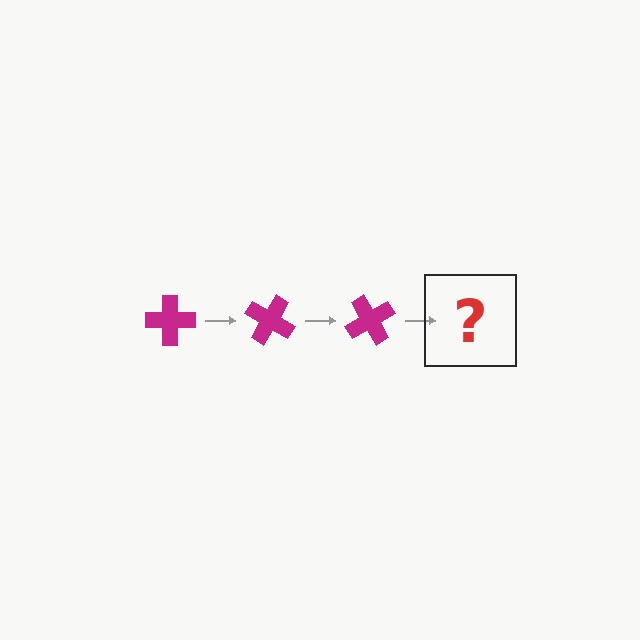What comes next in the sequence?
The next element should be a magenta cross rotated 90 degrees.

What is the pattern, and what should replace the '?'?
The pattern is that the cross rotates 30 degrees each step. The '?' should be a magenta cross rotated 90 degrees.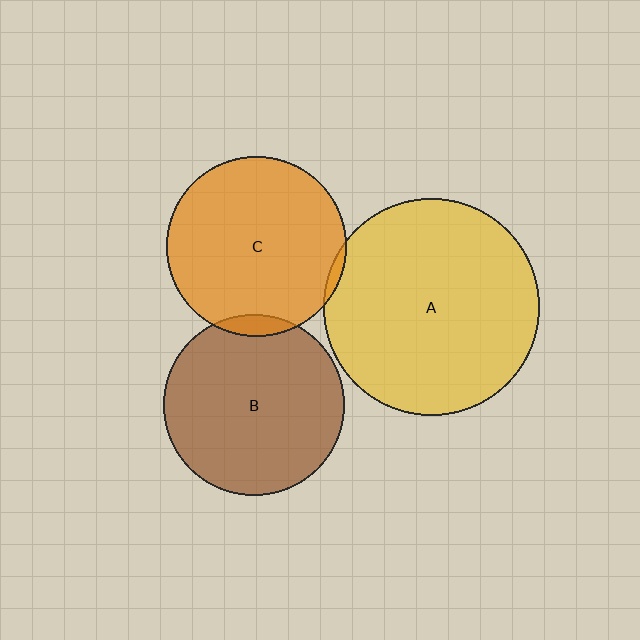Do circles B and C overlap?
Yes.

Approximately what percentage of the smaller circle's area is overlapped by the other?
Approximately 5%.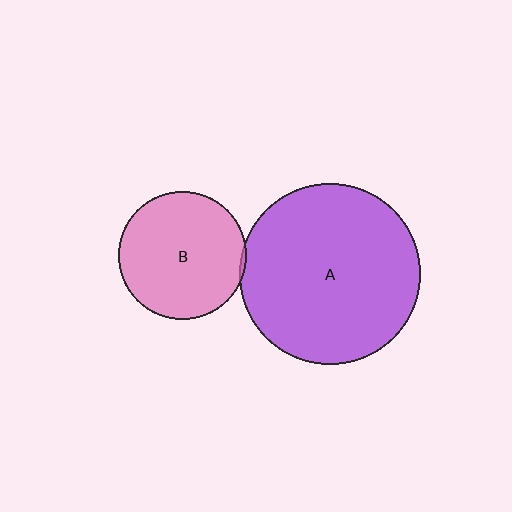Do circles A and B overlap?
Yes.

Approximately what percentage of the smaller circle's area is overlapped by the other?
Approximately 5%.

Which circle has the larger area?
Circle A (purple).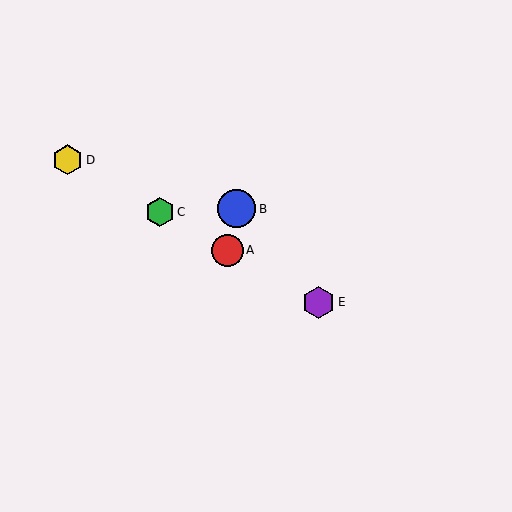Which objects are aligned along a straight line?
Objects A, C, D, E are aligned along a straight line.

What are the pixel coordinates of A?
Object A is at (227, 250).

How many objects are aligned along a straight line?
4 objects (A, C, D, E) are aligned along a straight line.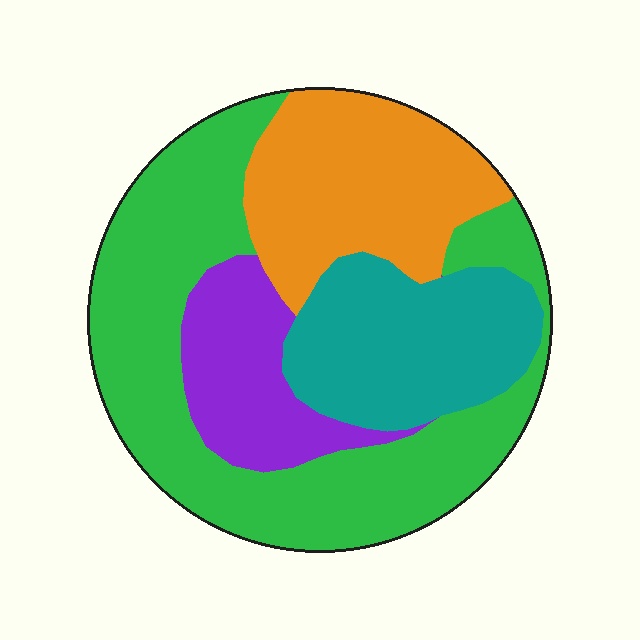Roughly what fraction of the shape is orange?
Orange takes up less than a quarter of the shape.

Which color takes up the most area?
Green, at roughly 45%.